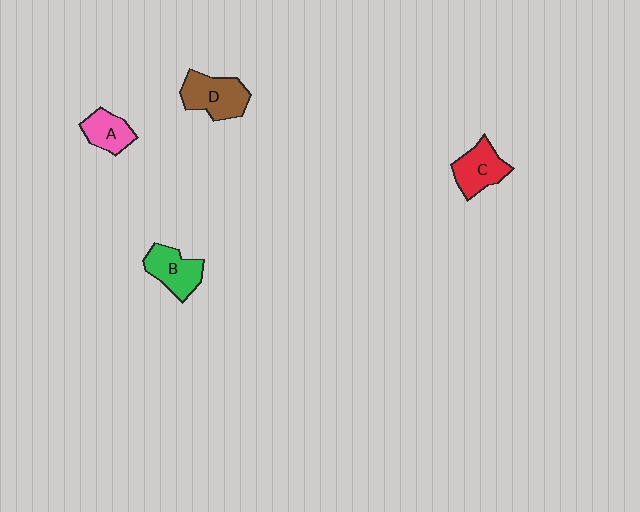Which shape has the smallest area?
Shape A (pink).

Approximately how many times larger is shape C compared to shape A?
Approximately 1.3 times.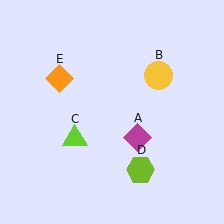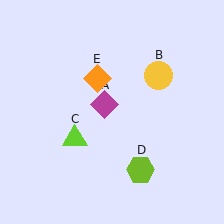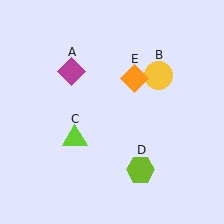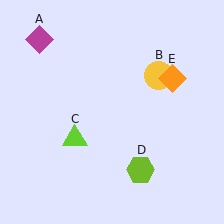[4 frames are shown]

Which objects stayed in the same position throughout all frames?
Yellow circle (object B) and lime triangle (object C) and lime hexagon (object D) remained stationary.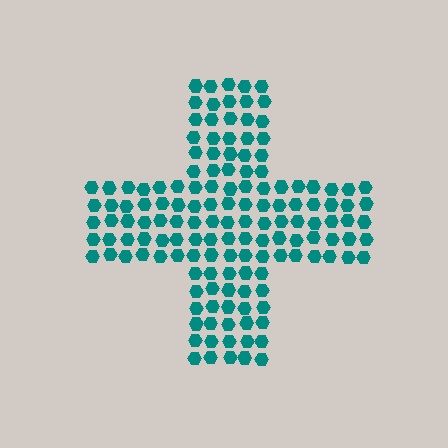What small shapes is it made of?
It is made of small hexagons.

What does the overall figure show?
The overall figure shows a cross.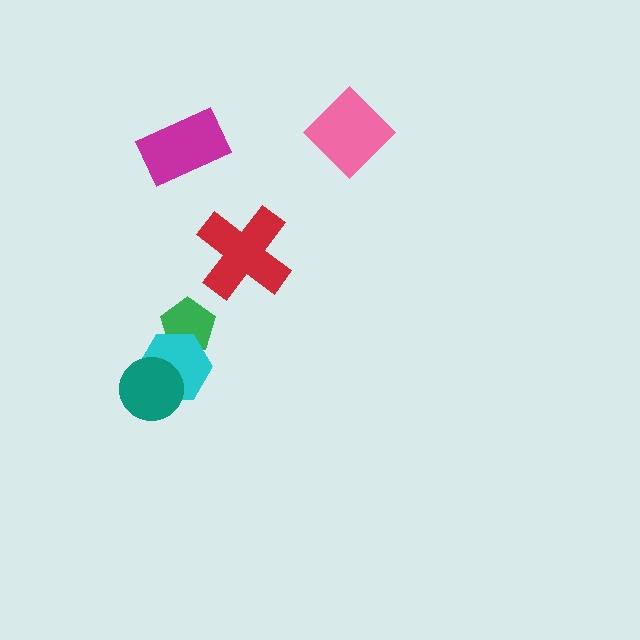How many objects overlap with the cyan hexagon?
2 objects overlap with the cyan hexagon.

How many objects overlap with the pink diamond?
0 objects overlap with the pink diamond.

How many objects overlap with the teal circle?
1 object overlaps with the teal circle.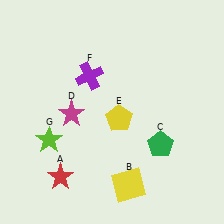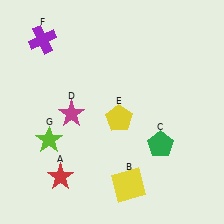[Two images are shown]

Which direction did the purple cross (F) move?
The purple cross (F) moved left.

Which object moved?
The purple cross (F) moved left.